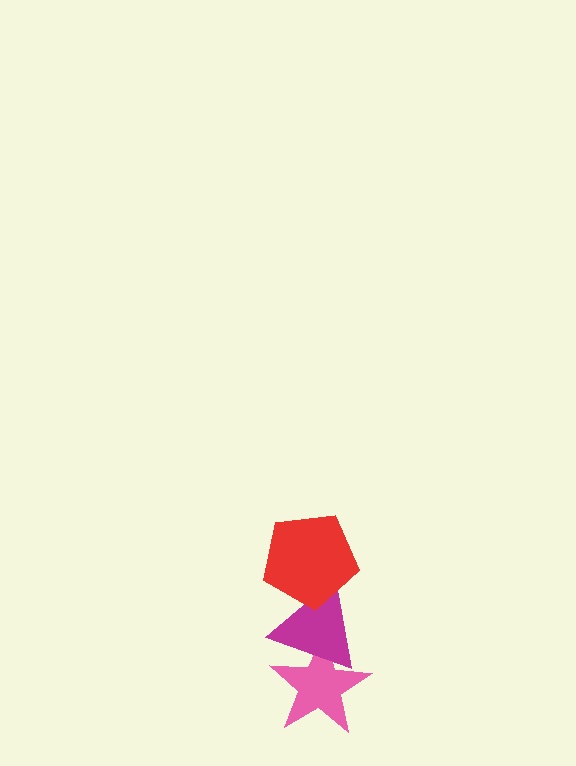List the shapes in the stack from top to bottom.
From top to bottom: the red pentagon, the magenta triangle, the pink star.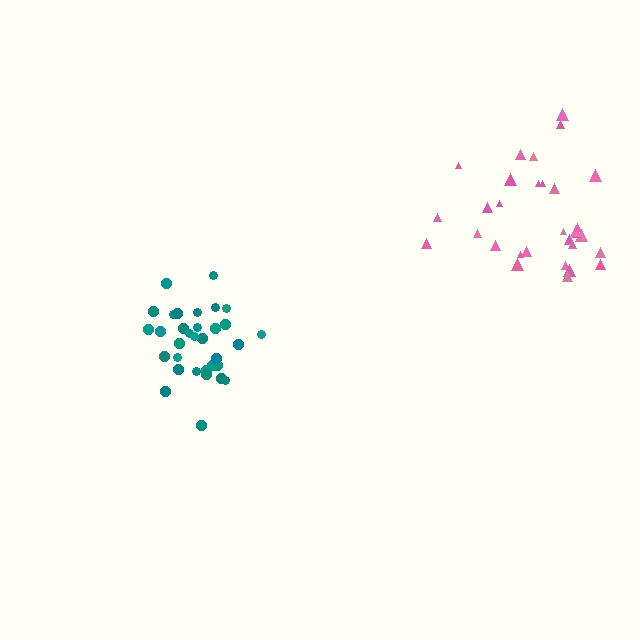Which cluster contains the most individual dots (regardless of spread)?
Teal (33).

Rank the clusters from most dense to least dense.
teal, pink.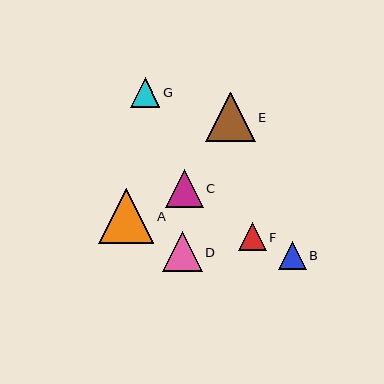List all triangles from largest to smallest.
From largest to smallest: A, E, D, C, G, F, B.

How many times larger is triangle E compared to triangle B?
Triangle E is approximately 1.8 times the size of triangle B.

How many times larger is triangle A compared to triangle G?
Triangle A is approximately 1.9 times the size of triangle G.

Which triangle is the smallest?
Triangle B is the smallest with a size of approximately 28 pixels.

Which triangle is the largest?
Triangle A is the largest with a size of approximately 55 pixels.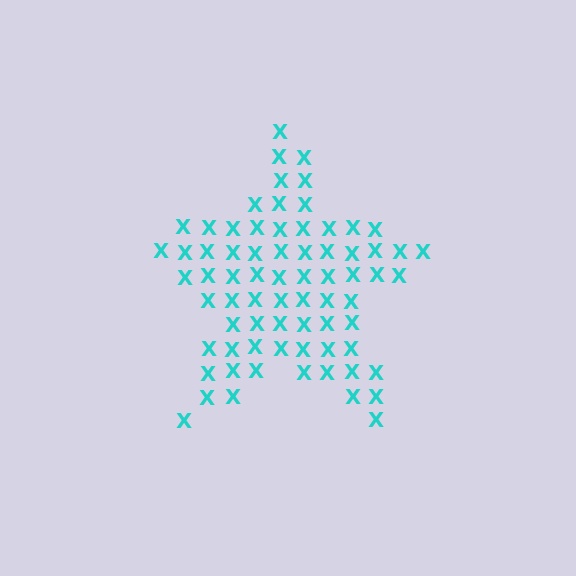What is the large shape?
The large shape is a star.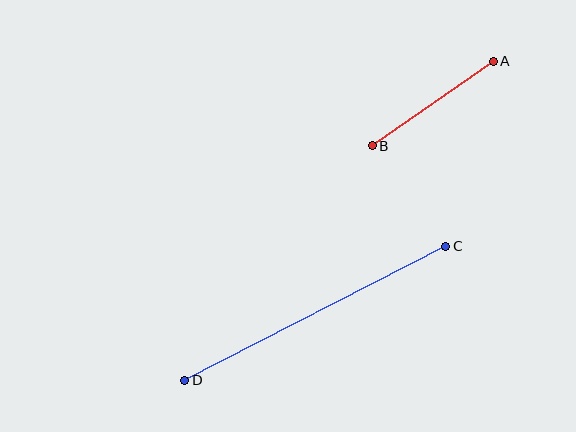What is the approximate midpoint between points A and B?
The midpoint is at approximately (433, 103) pixels.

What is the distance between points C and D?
The distance is approximately 293 pixels.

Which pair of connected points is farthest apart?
Points C and D are farthest apart.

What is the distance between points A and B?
The distance is approximately 148 pixels.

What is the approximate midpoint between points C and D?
The midpoint is at approximately (315, 313) pixels.